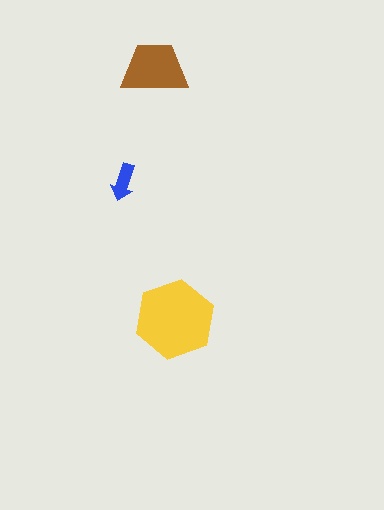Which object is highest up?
The brown trapezoid is topmost.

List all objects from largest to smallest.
The yellow hexagon, the brown trapezoid, the blue arrow.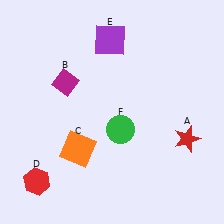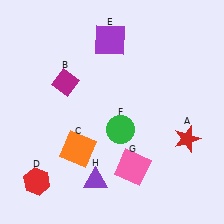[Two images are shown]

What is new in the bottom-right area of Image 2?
A pink square (G) was added in the bottom-right area of Image 2.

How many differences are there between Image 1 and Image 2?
There are 2 differences between the two images.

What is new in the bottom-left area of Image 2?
A purple triangle (H) was added in the bottom-left area of Image 2.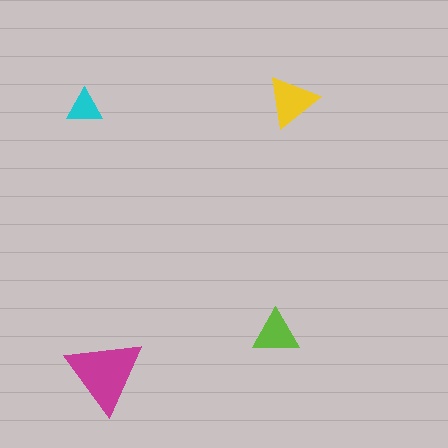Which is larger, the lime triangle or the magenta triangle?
The magenta one.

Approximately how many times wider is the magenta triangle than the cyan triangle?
About 2 times wider.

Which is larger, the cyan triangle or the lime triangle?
The lime one.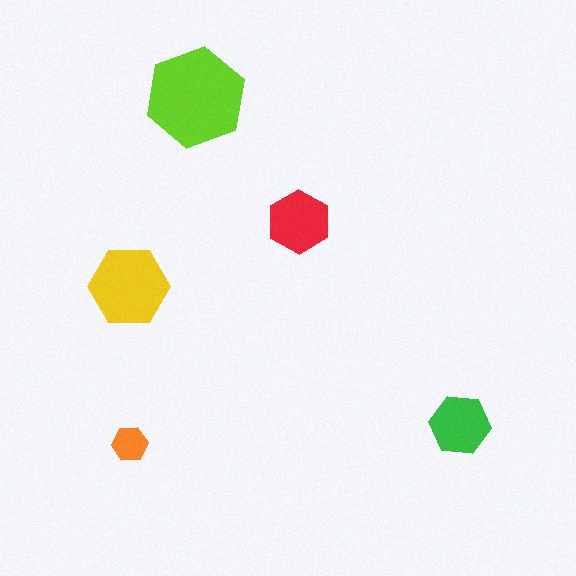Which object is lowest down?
The orange hexagon is bottommost.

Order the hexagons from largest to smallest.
the lime one, the yellow one, the red one, the green one, the orange one.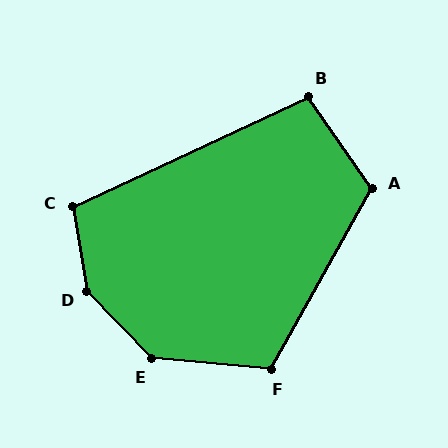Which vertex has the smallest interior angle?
B, at approximately 100 degrees.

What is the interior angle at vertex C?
Approximately 105 degrees (obtuse).